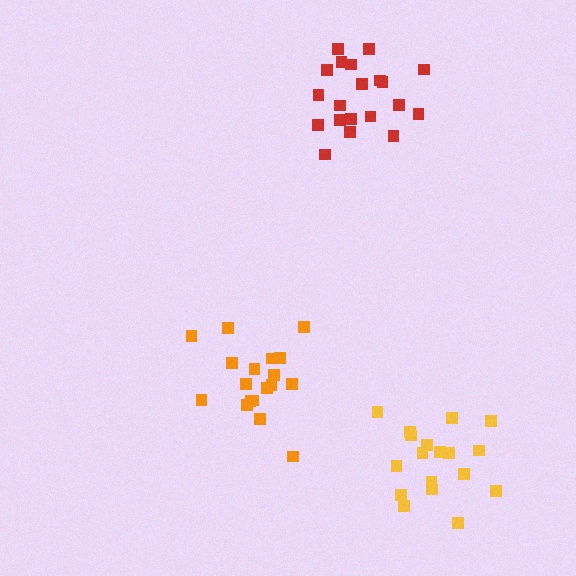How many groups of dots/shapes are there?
There are 3 groups.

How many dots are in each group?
Group 1: 18 dots, Group 2: 20 dots, Group 3: 18 dots (56 total).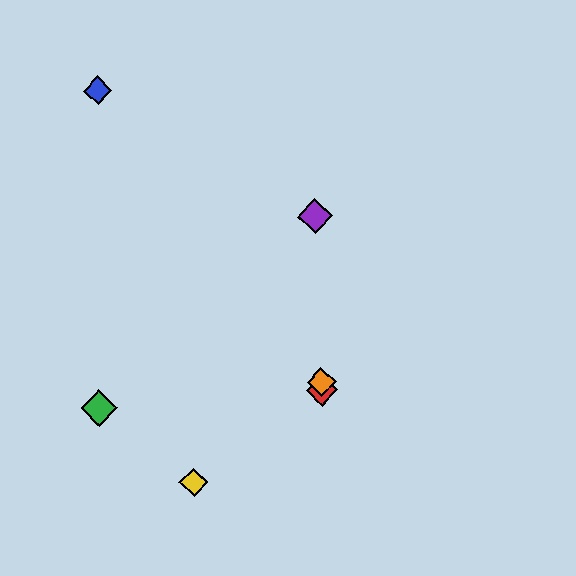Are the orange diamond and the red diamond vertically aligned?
Yes, both are at x≈322.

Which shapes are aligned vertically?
The red diamond, the purple diamond, the orange diamond are aligned vertically.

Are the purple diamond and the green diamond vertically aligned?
No, the purple diamond is at x≈315 and the green diamond is at x≈99.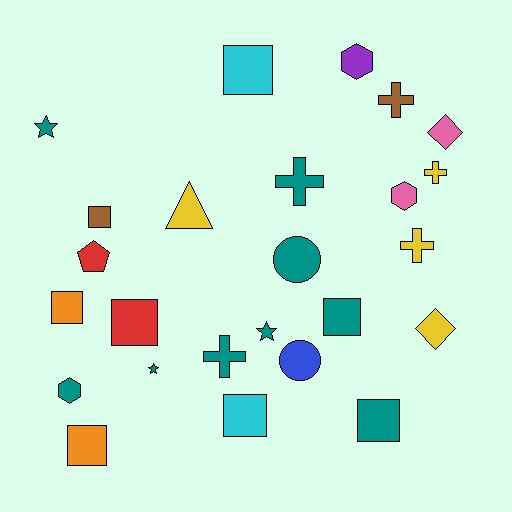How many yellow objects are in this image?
There are 4 yellow objects.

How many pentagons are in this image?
There is 1 pentagon.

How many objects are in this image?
There are 25 objects.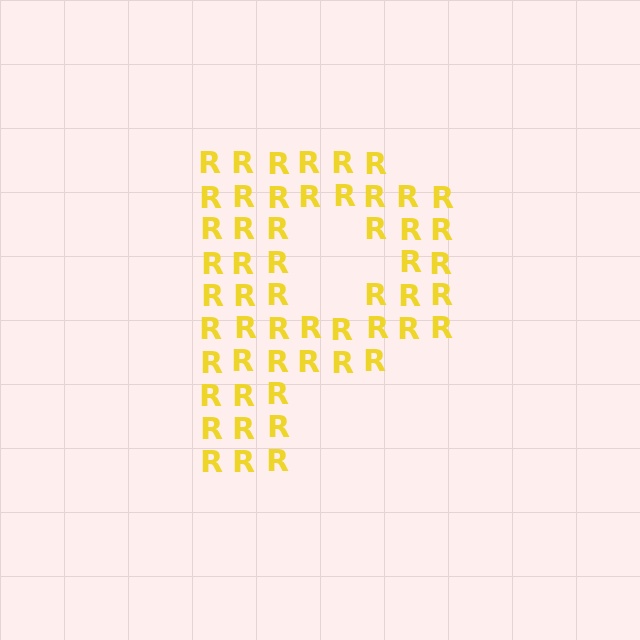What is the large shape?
The large shape is the letter P.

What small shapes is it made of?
It is made of small letter R's.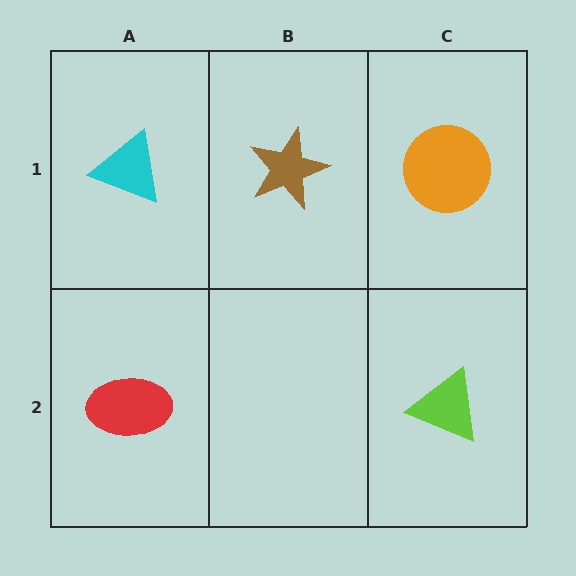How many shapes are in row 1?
3 shapes.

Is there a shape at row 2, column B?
No, that cell is empty.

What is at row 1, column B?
A brown star.